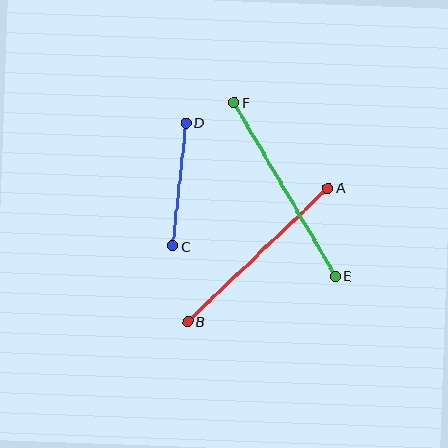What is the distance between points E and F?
The distance is approximately 201 pixels.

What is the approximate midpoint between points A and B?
The midpoint is at approximately (258, 255) pixels.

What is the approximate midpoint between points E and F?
The midpoint is at approximately (285, 189) pixels.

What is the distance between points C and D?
The distance is approximately 124 pixels.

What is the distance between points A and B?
The distance is approximately 193 pixels.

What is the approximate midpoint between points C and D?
The midpoint is at approximately (179, 185) pixels.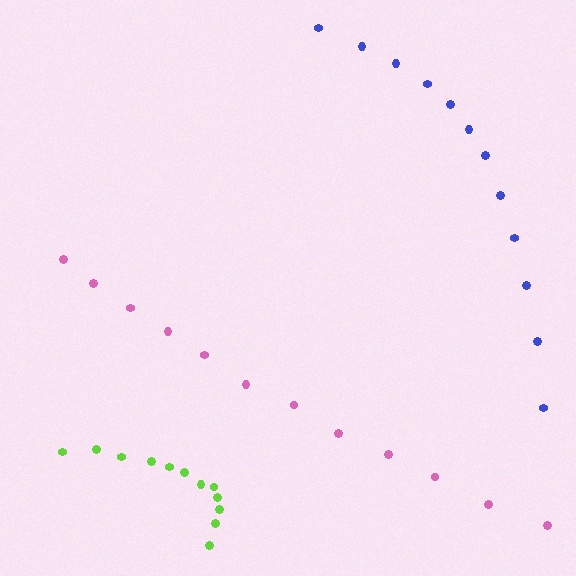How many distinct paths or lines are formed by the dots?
There are 3 distinct paths.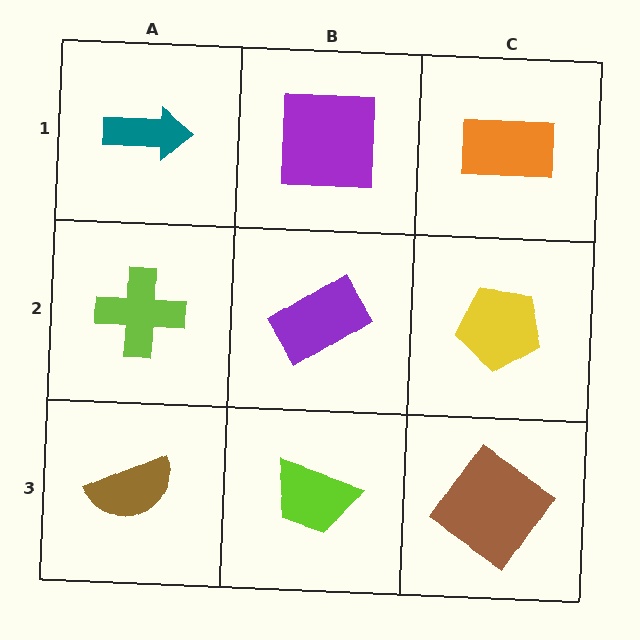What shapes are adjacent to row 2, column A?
A teal arrow (row 1, column A), a brown semicircle (row 3, column A), a purple rectangle (row 2, column B).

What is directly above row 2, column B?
A purple square.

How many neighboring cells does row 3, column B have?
3.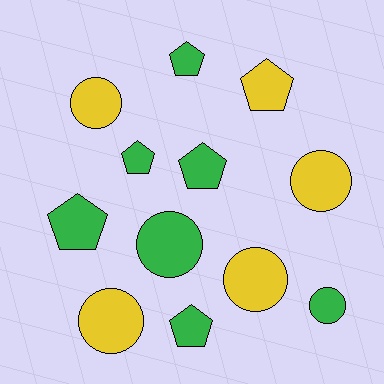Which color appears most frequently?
Green, with 7 objects.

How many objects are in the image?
There are 12 objects.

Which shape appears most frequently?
Pentagon, with 6 objects.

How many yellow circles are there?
There are 4 yellow circles.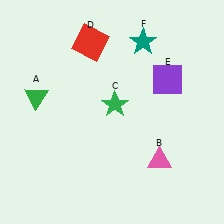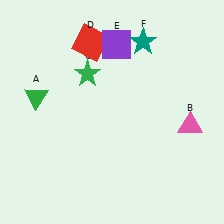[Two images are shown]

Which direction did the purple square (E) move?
The purple square (E) moved left.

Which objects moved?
The objects that moved are: the pink triangle (B), the green star (C), the purple square (E).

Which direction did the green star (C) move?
The green star (C) moved up.